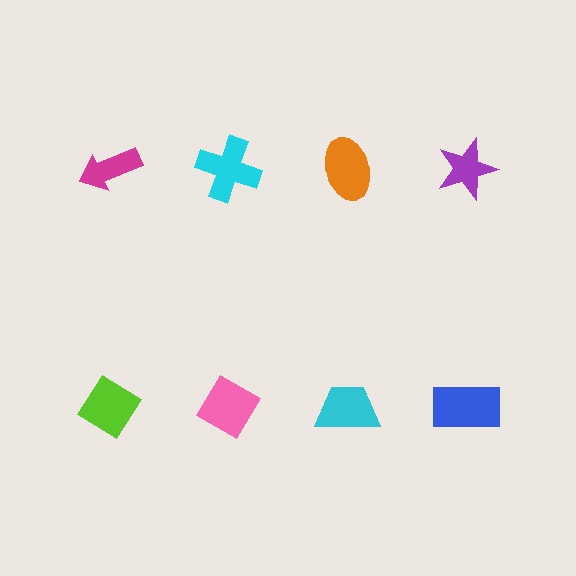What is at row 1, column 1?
A magenta arrow.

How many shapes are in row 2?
4 shapes.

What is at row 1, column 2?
A cyan cross.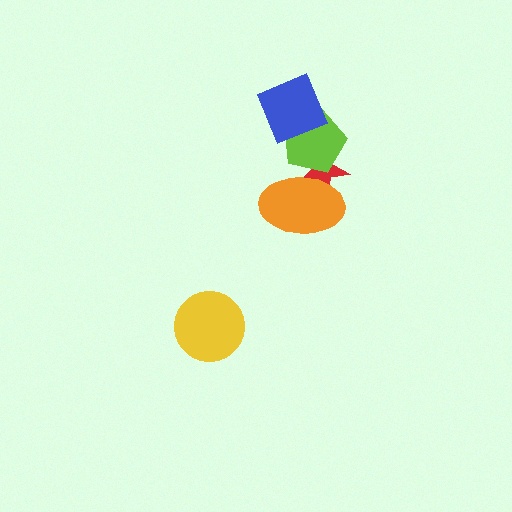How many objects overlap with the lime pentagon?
3 objects overlap with the lime pentagon.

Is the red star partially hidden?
Yes, it is partially covered by another shape.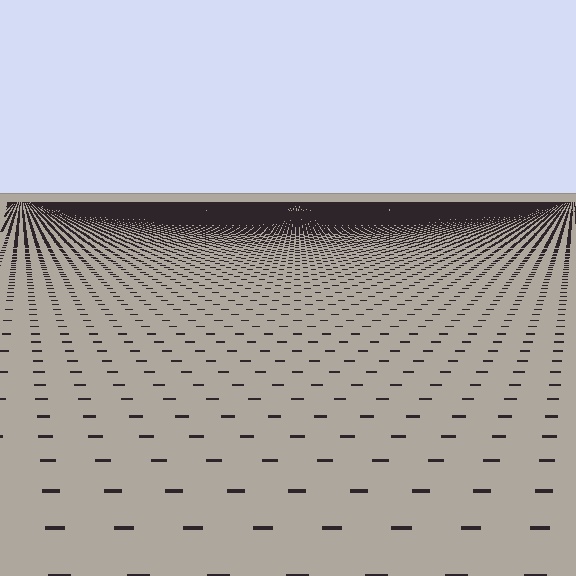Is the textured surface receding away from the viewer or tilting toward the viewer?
The surface is receding away from the viewer. Texture elements get smaller and denser toward the top.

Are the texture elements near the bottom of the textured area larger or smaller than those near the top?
Larger. Near the bottom, elements are closer to the viewer and appear at a bigger on-screen size.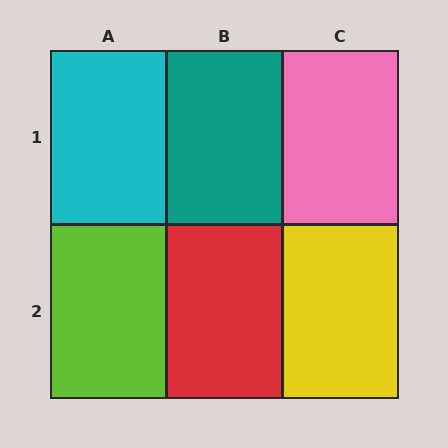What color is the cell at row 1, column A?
Cyan.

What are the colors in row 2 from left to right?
Lime, red, yellow.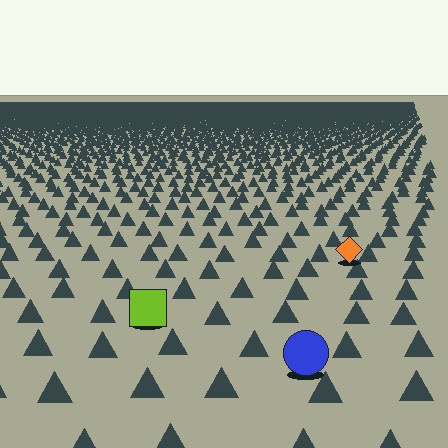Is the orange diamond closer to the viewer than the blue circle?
No. The blue circle is closer — you can tell from the texture gradient: the ground texture is coarser near it.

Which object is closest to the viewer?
The blue circle is closest. The texture marks near it are larger and more spread out.